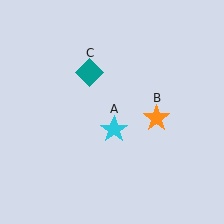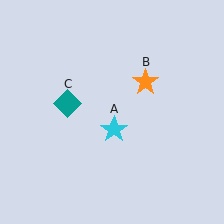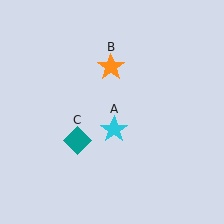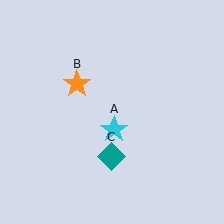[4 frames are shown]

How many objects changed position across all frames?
2 objects changed position: orange star (object B), teal diamond (object C).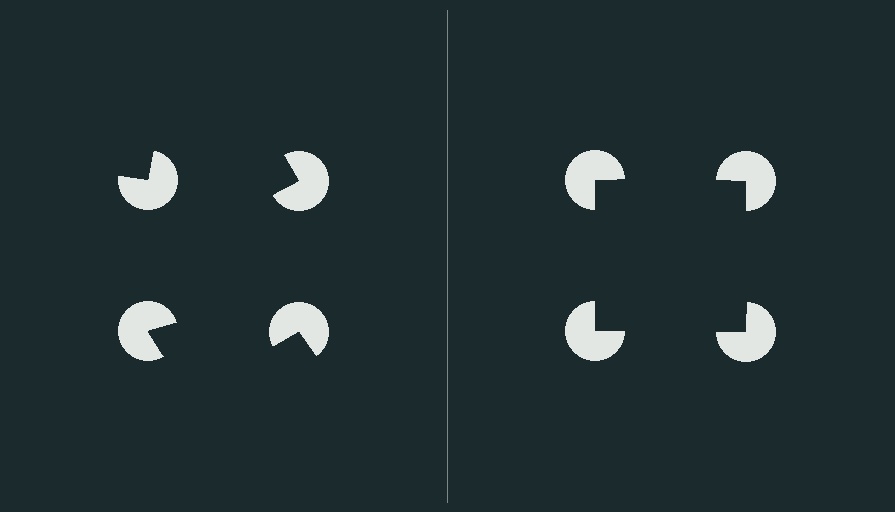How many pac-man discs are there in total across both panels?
8 — 4 on each side.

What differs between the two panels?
The pac-man discs are positioned identically on both sides; only the wedge orientations differ. On the right they align to a square; on the left they are misaligned.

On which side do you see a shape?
An illusory square appears on the right side. On the left side the wedge cuts are rotated, so no coherent shape forms.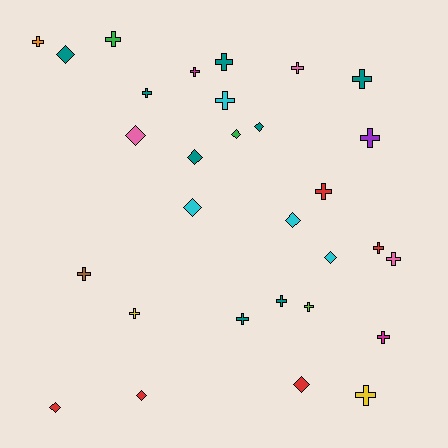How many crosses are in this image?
There are 19 crosses.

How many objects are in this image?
There are 30 objects.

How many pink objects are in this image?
There are 3 pink objects.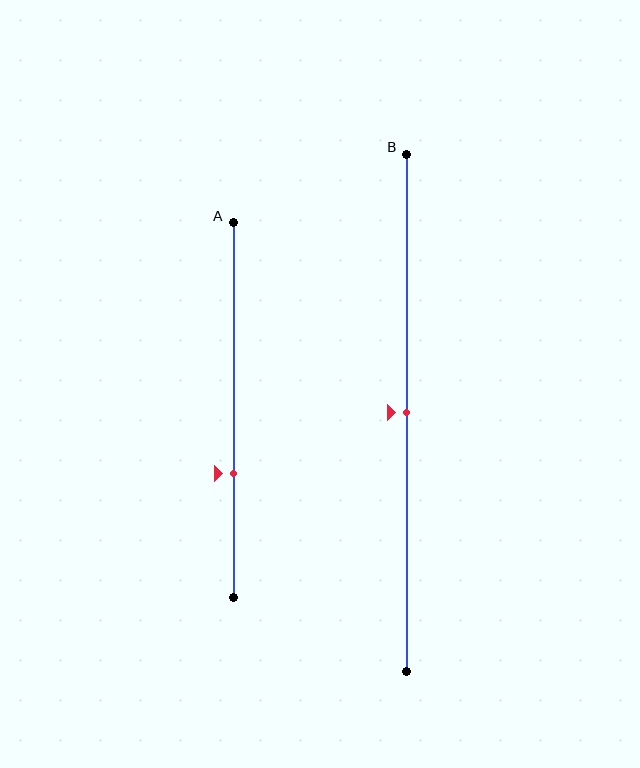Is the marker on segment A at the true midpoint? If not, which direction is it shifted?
No, the marker on segment A is shifted downward by about 17% of the segment length.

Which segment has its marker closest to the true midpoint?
Segment B has its marker closest to the true midpoint.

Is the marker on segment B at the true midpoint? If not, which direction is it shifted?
Yes, the marker on segment B is at the true midpoint.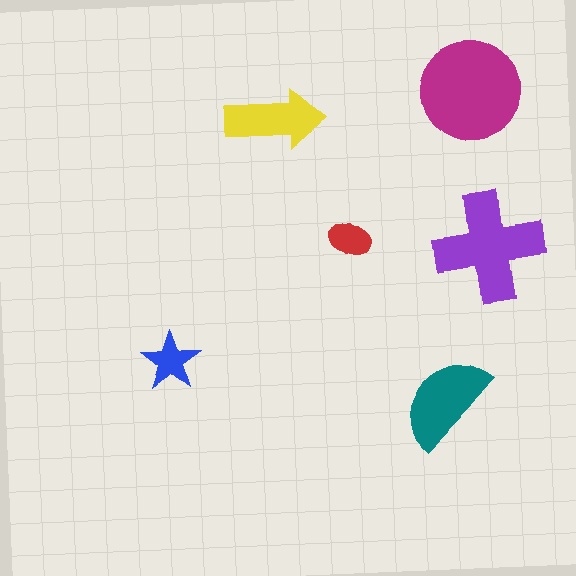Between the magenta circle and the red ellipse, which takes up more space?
The magenta circle.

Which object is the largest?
The magenta circle.